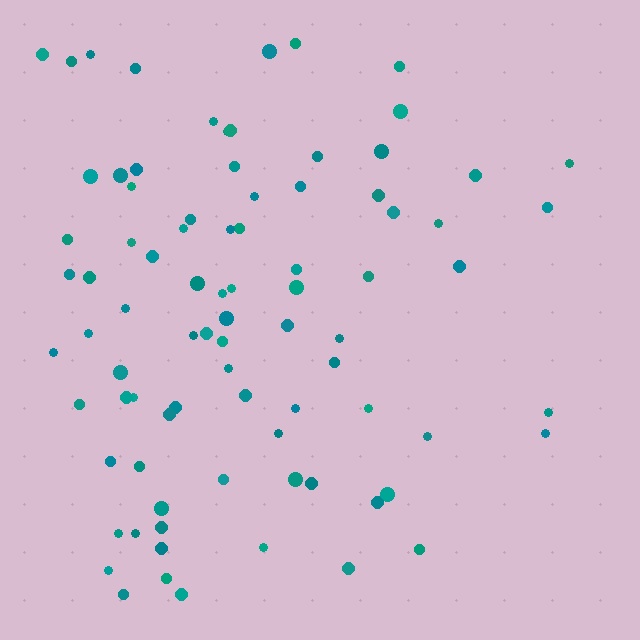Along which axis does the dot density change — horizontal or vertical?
Horizontal.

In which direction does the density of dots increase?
From right to left, with the left side densest.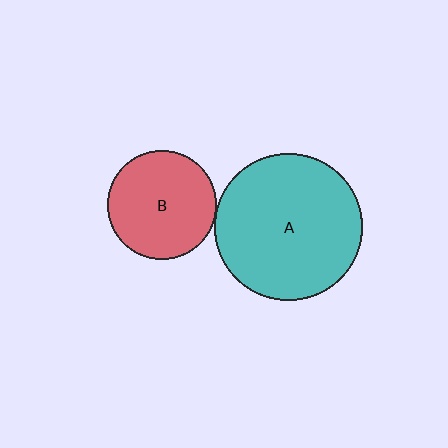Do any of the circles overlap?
No, none of the circles overlap.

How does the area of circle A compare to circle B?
Approximately 1.8 times.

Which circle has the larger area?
Circle A (teal).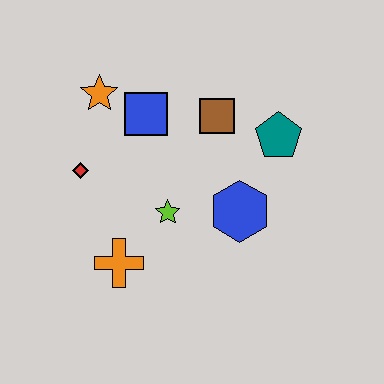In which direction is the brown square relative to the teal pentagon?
The brown square is to the left of the teal pentagon.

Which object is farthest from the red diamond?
The teal pentagon is farthest from the red diamond.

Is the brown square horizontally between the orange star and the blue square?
No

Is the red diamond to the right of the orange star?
No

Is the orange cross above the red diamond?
No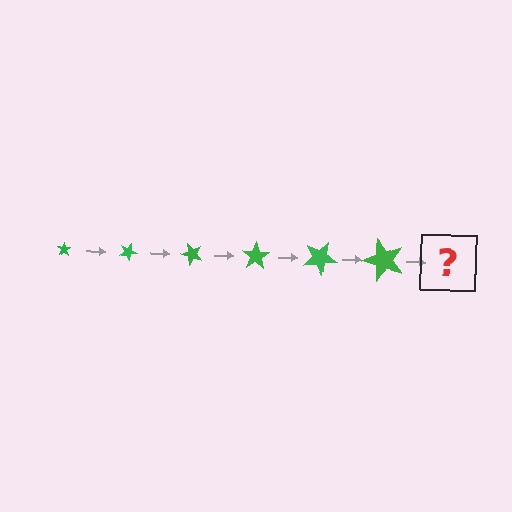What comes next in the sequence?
The next element should be a star, larger than the previous one and rotated 150 degrees from the start.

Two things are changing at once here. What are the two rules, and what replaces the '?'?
The two rules are that the star grows larger each step and it rotates 25 degrees each step. The '?' should be a star, larger than the previous one and rotated 150 degrees from the start.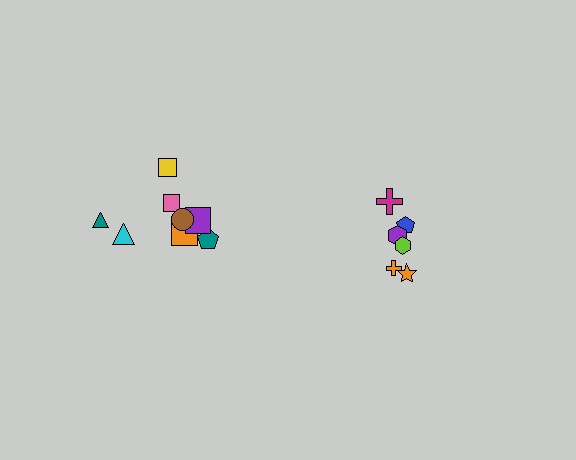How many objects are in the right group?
There are 6 objects.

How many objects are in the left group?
There are 8 objects.